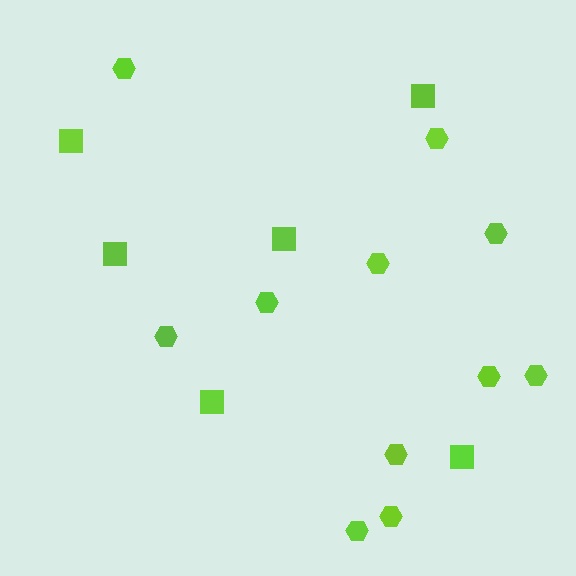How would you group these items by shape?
There are 2 groups: one group of hexagons (11) and one group of squares (6).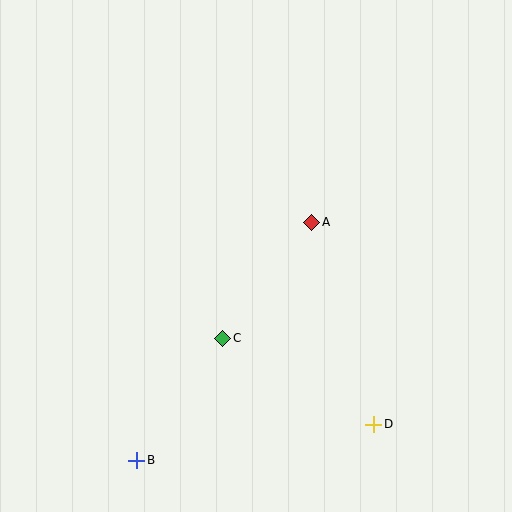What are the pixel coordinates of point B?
Point B is at (137, 460).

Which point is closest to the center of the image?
Point A at (312, 222) is closest to the center.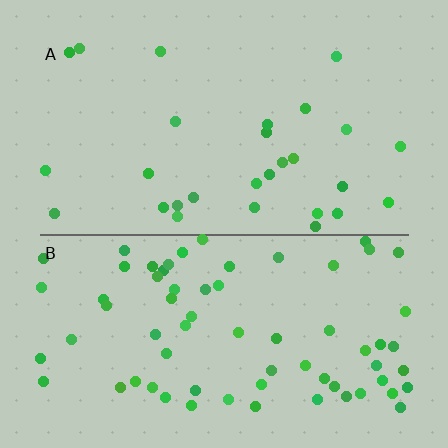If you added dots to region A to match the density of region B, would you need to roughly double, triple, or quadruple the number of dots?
Approximately double.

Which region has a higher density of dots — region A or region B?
B (the bottom).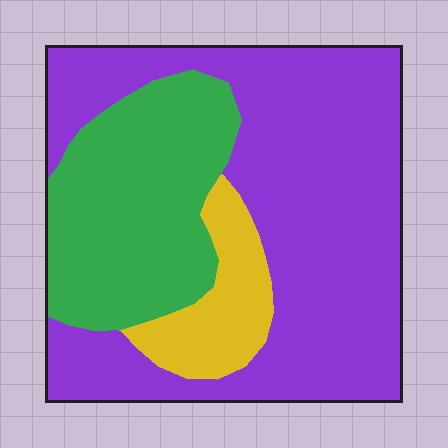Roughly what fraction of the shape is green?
Green covers around 30% of the shape.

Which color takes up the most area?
Purple, at roughly 60%.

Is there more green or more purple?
Purple.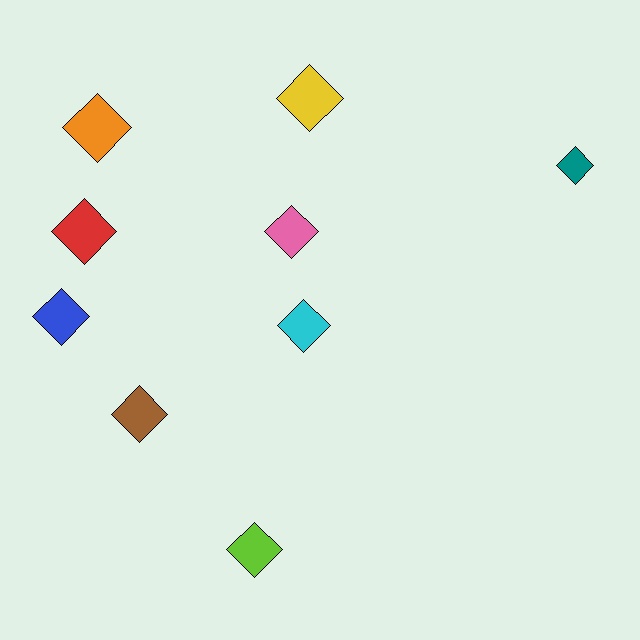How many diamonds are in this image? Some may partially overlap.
There are 9 diamonds.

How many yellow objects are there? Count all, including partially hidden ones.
There is 1 yellow object.